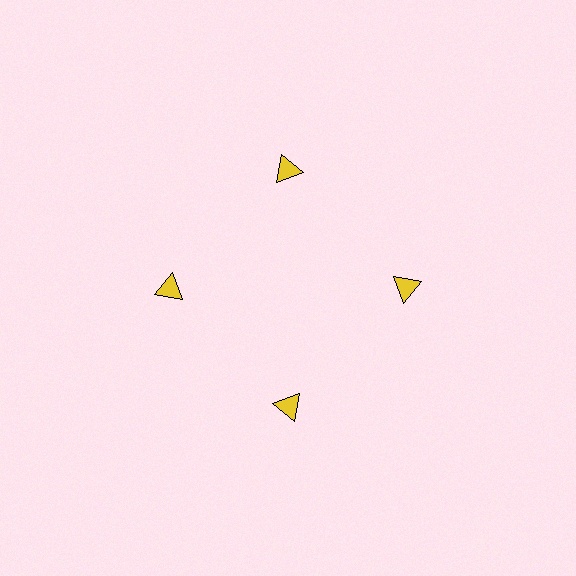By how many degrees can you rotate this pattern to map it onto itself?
The pattern maps onto itself every 90 degrees of rotation.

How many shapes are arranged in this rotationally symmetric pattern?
There are 4 shapes, arranged in 4 groups of 1.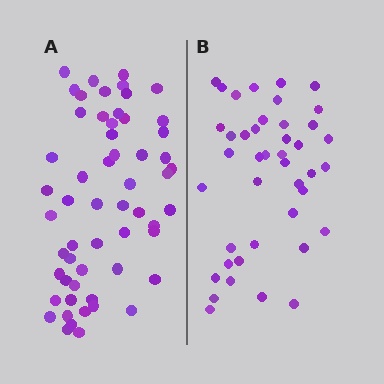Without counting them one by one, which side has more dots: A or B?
Region A (the left region) has more dots.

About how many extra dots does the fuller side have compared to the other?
Region A has approximately 15 more dots than region B.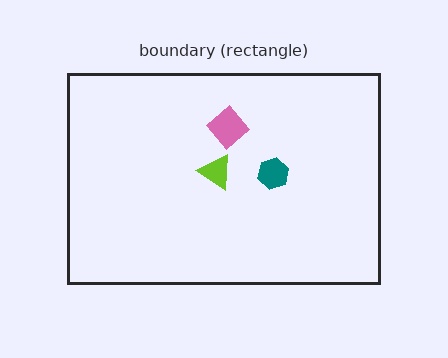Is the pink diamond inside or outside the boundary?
Inside.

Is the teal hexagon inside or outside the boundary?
Inside.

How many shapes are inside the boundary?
3 inside, 0 outside.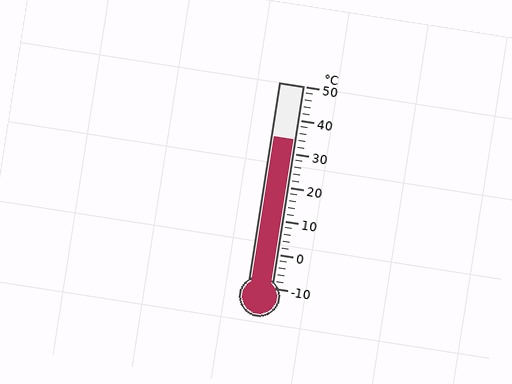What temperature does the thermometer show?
The thermometer shows approximately 34°C.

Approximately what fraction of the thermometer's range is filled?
The thermometer is filled to approximately 75% of its range.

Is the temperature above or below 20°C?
The temperature is above 20°C.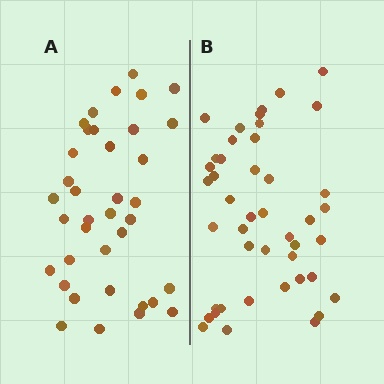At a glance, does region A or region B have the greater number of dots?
Region B (the right region) has more dots.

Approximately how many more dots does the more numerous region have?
Region B has roughly 8 or so more dots than region A.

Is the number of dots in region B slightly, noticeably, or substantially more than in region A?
Region B has only slightly more — the two regions are fairly close. The ratio is roughly 1.2 to 1.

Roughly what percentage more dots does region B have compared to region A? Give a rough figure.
About 20% more.